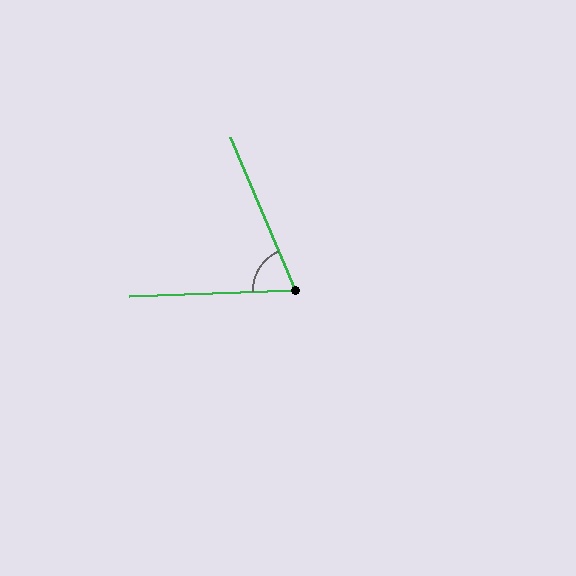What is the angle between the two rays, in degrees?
Approximately 69 degrees.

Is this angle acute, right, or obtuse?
It is acute.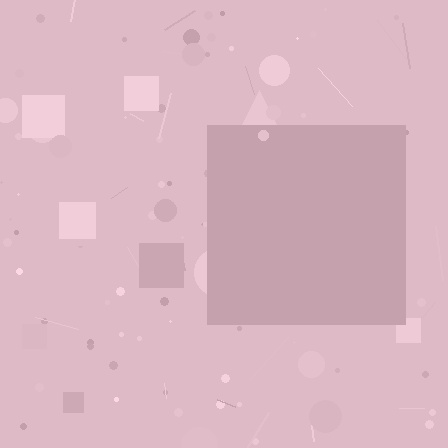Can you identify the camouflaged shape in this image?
The camouflaged shape is a square.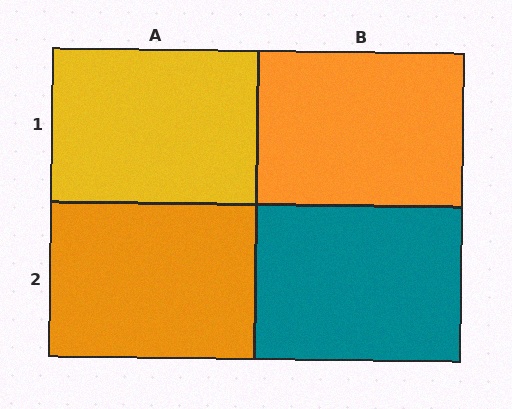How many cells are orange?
2 cells are orange.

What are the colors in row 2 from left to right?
Orange, teal.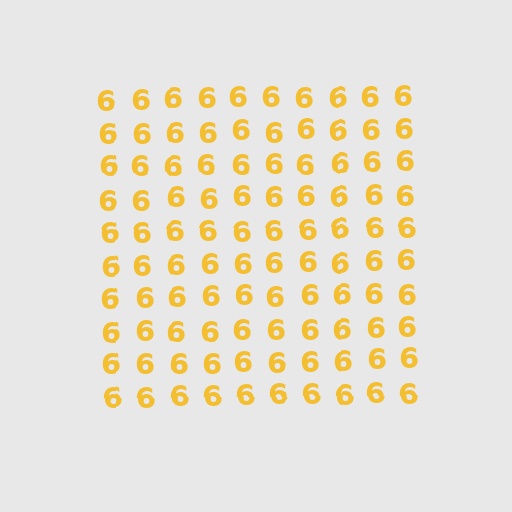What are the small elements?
The small elements are digit 6's.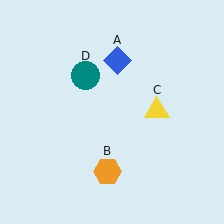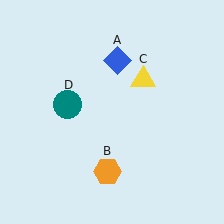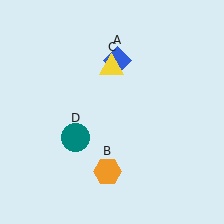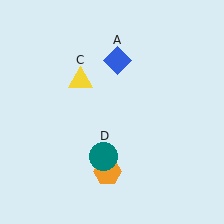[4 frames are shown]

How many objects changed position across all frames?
2 objects changed position: yellow triangle (object C), teal circle (object D).